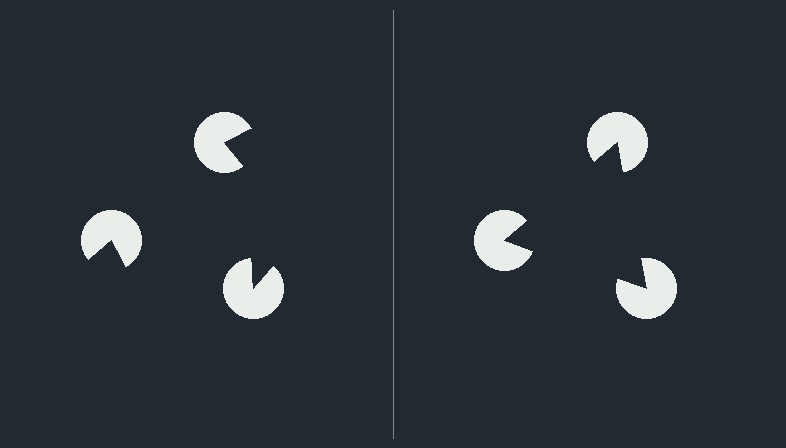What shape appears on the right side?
An illusory triangle.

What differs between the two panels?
The pac-man discs are positioned identically on both sides; only the wedge orientations differ. On the right they align to a triangle; on the left they are misaligned.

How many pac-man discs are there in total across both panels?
6 — 3 on each side.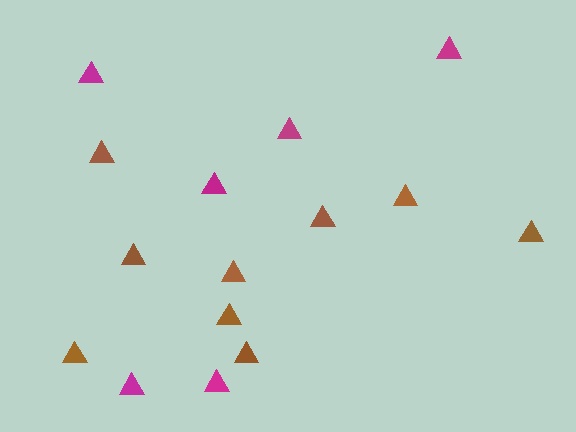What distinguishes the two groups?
There are 2 groups: one group of brown triangles (9) and one group of magenta triangles (6).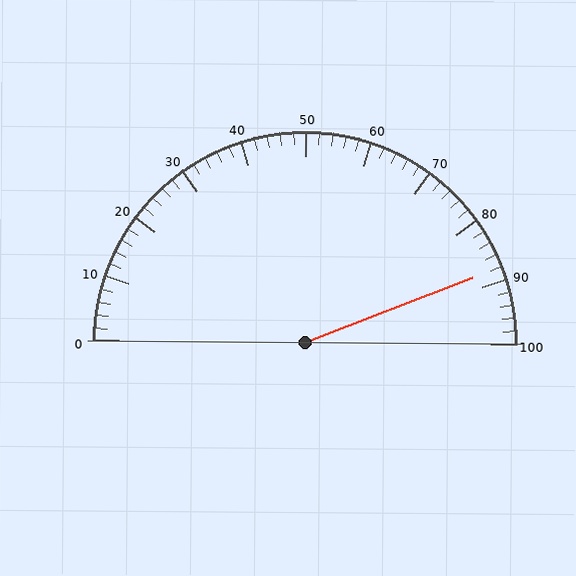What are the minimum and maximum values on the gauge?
The gauge ranges from 0 to 100.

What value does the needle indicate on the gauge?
The needle indicates approximately 88.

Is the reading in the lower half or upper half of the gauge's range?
The reading is in the upper half of the range (0 to 100).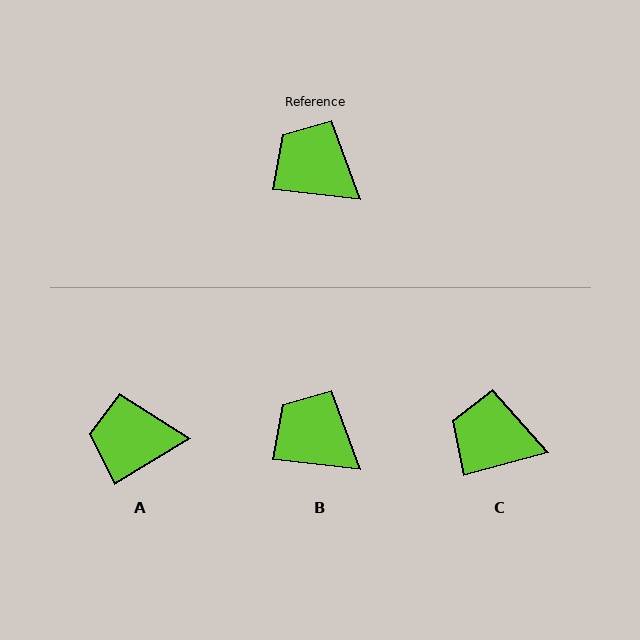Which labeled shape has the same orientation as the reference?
B.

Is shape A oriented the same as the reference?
No, it is off by about 37 degrees.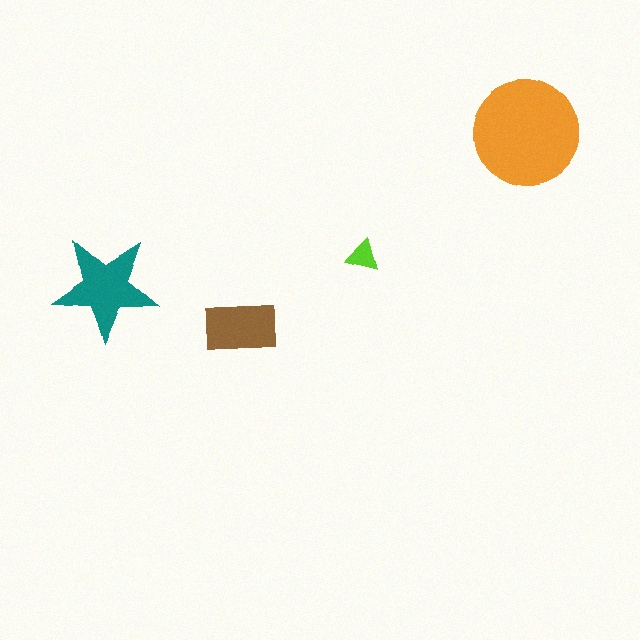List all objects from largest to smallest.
The orange circle, the teal star, the brown rectangle, the lime triangle.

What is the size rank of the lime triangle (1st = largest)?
4th.